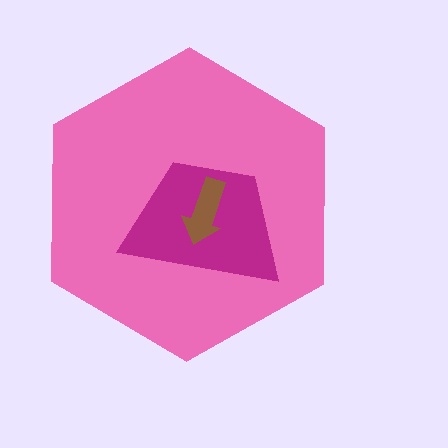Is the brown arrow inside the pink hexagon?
Yes.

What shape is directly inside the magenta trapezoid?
The brown arrow.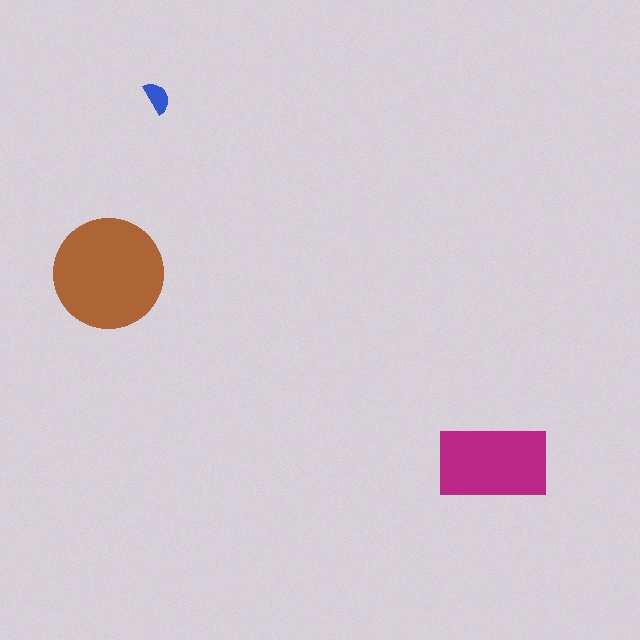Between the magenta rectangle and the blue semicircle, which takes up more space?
The magenta rectangle.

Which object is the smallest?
The blue semicircle.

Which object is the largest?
The brown circle.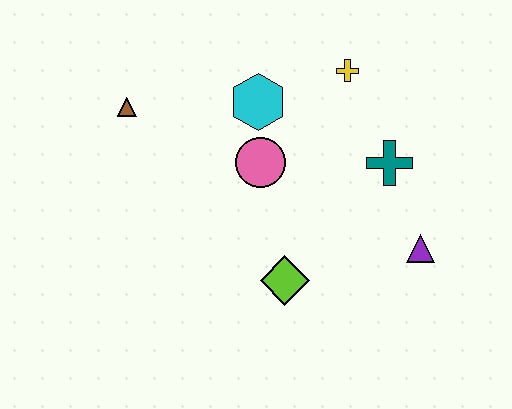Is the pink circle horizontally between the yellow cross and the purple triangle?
No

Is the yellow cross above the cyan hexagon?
Yes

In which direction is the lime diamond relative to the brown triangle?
The lime diamond is below the brown triangle.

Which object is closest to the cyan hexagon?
The pink circle is closest to the cyan hexagon.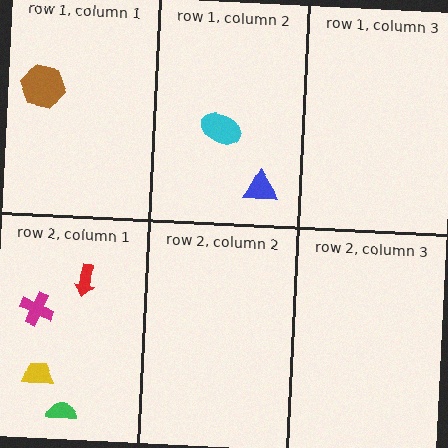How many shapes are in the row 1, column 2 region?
2.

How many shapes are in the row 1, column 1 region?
1.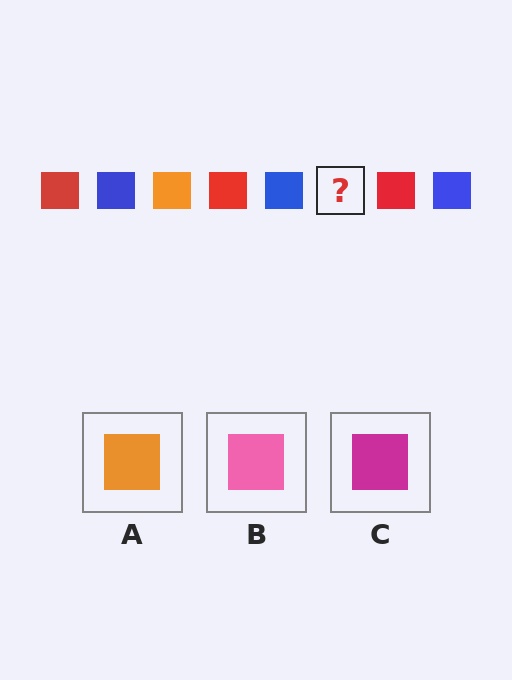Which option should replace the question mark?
Option A.